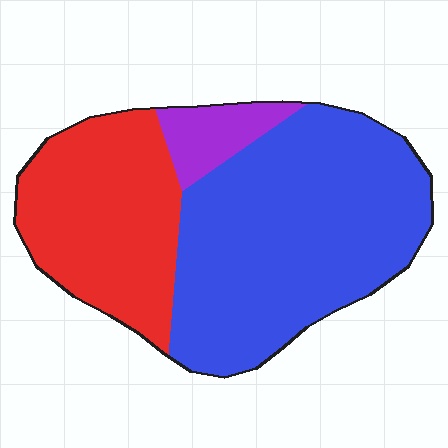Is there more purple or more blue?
Blue.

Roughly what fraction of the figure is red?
Red covers 34% of the figure.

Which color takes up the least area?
Purple, at roughly 10%.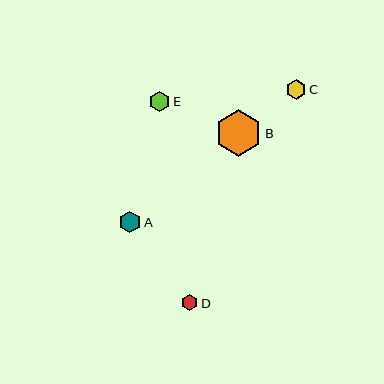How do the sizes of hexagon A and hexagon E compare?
Hexagon A and hexagon E are approximately the same size.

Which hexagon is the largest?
Hexagon B is the largest with a size of approximately 47 pixels.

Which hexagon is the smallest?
Hexagon D is the smallest with a size of approximately 16 pixels.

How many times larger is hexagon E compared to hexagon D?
Hexagon E is approximately 1.3 times the size of hexagon D.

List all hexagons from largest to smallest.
From largest to smallest: B, A, E, C, D.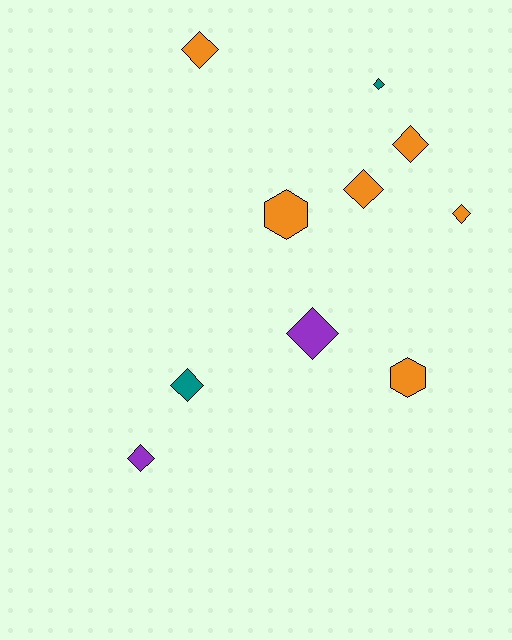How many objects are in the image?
There are 10 objects.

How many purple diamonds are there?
There are 2 purple diamonds.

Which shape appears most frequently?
Diamond, with 8 objects.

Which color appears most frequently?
Orange, with 6 objects.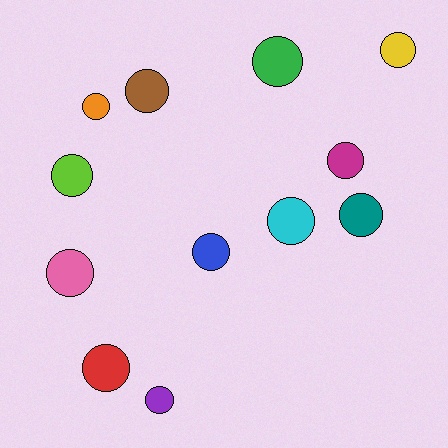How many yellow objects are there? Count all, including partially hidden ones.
There is 1 yellow object.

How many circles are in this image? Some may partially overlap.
There are 12 circles.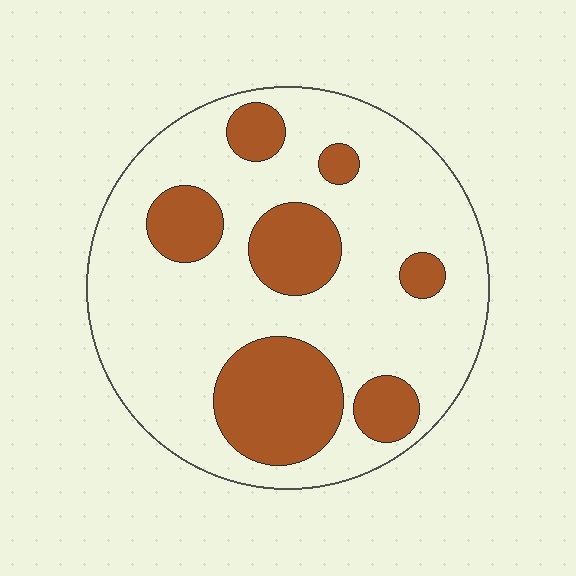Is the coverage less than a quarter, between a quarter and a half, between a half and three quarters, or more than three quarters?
Between a quarter and a half.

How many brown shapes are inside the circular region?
7.